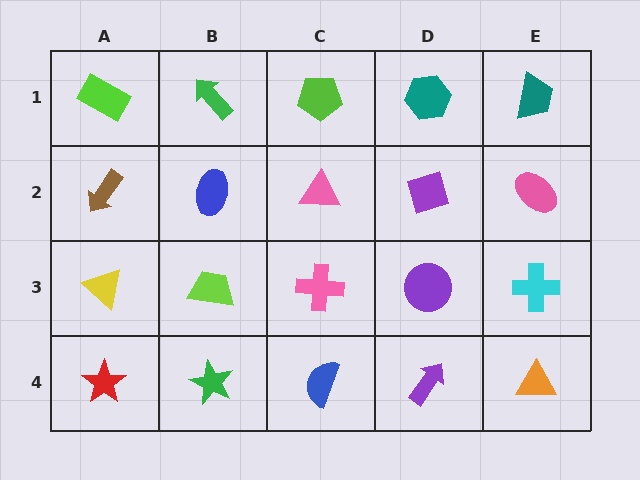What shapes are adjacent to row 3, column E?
A pink ellipse (row 2, column E), an orange triangle (row 4, column E), a purple circle (row 3, column D).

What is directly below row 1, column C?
A pink triangle.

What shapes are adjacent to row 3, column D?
A purple diamond (row 2, column D), a purple arrow (row 4, column D), a pink cross (row 3, column C), a cyan cross (row 3, column E).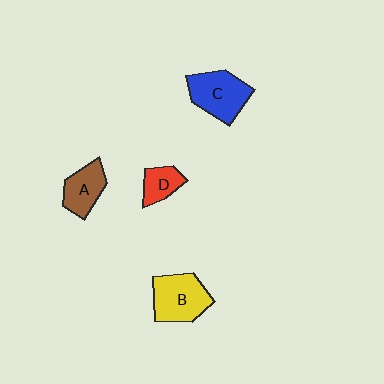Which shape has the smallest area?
Shape D (red).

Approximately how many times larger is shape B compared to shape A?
Approximately 1.4 times.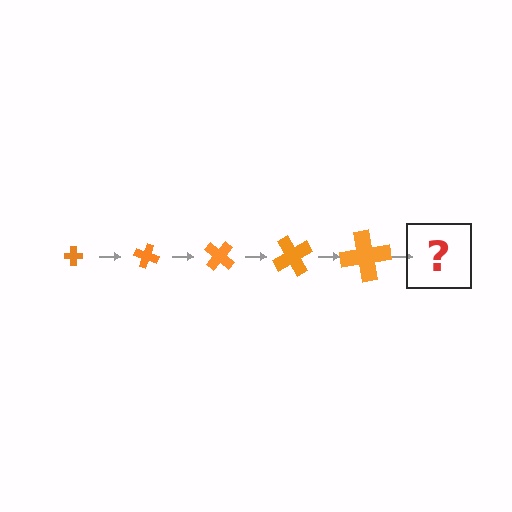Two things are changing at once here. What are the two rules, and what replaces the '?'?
The two rules are that the cross grows larger each step and it rotates 20 degrees each step. The '?' should be a cross, larger than the previous one and rotated 100 degrees from the start.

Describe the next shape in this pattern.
It should be a cross, larger than the previous one and rotated 100 degrees from the start.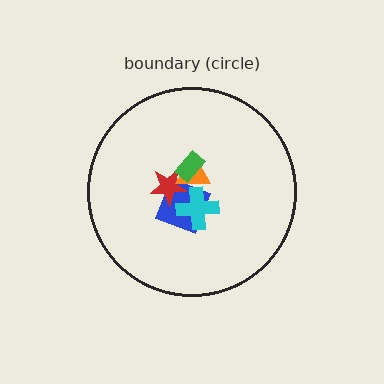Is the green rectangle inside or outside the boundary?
Inside.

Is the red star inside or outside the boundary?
Inside.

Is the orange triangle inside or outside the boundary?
Inside.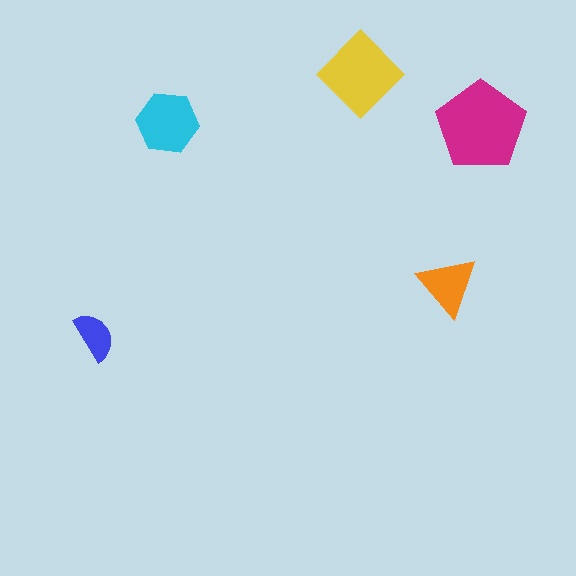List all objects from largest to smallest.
The magenta pentagon, the yellow diamond, the cyan hexagon, the orange triangle, the blue semicircle.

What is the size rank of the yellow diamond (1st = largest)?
2nd.